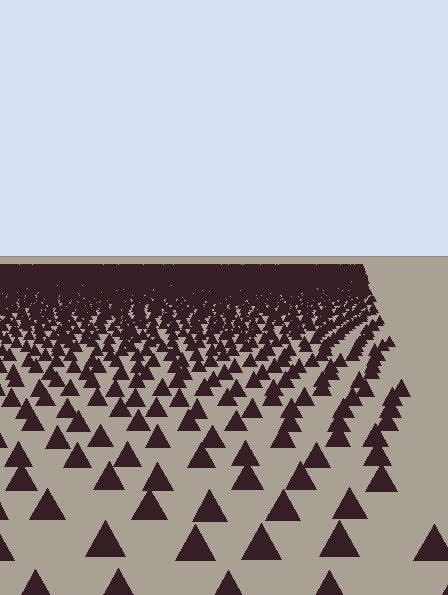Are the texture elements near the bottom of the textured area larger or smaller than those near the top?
Larger. Near the bottom, elements are closer to the viewer and appear at a bigger on-screen size.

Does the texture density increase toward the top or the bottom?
Density increases toward the top.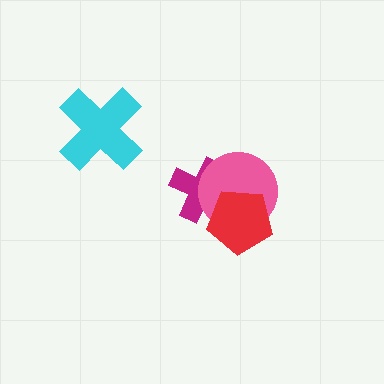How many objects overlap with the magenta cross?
2 objects overlap with the magenta cross.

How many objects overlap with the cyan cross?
0 objects overlap with the cyan cross.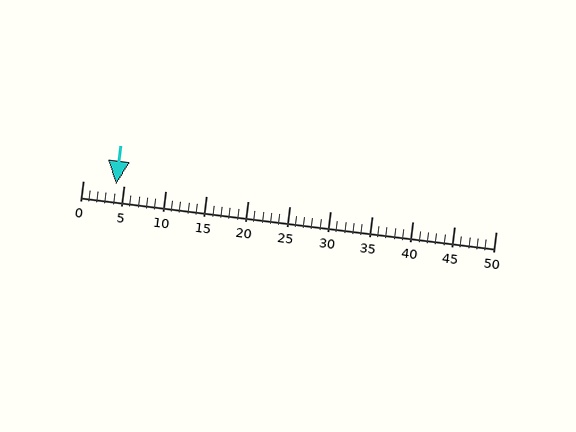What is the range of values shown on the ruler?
The ruler shows values from 0 to 50.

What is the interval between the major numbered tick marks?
The major tick marks are spaced 5 units apart.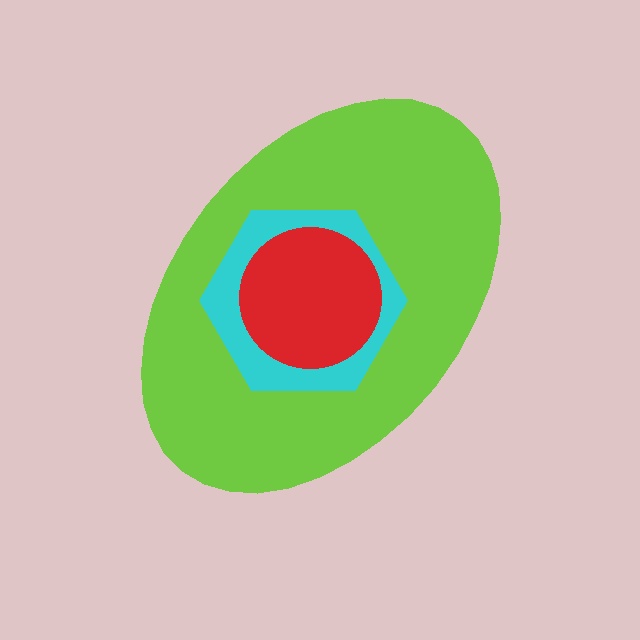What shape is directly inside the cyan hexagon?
The red circle.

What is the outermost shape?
The lime ellipse.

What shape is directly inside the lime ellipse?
The cyan hexagon.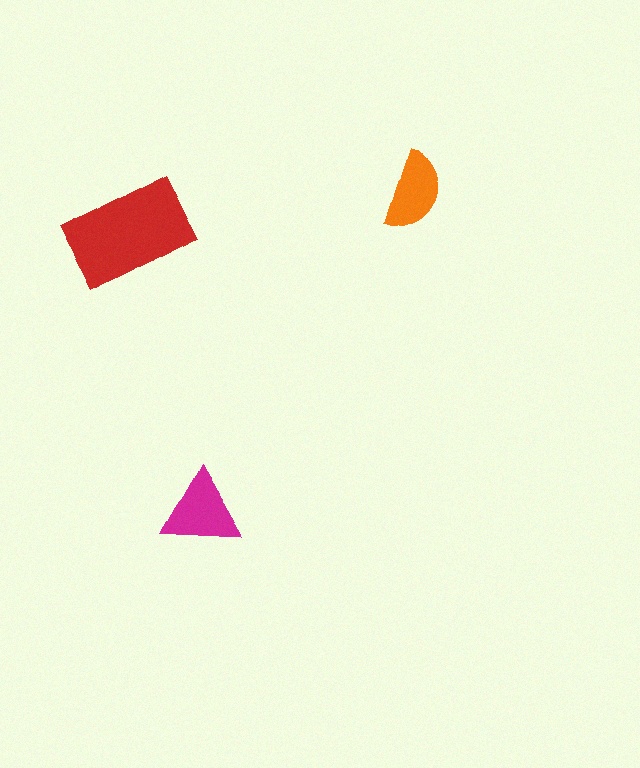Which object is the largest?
The red rectangle.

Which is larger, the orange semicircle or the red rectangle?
The red rectangle.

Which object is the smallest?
The orange semicircle.